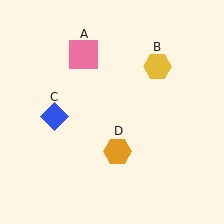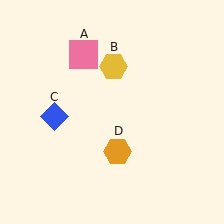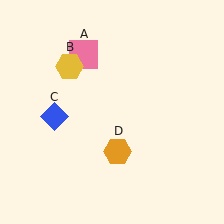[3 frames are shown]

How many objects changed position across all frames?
1 object changed position: yellow hexagon (object B).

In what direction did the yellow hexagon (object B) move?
The yellow hexagon (object B) moved left.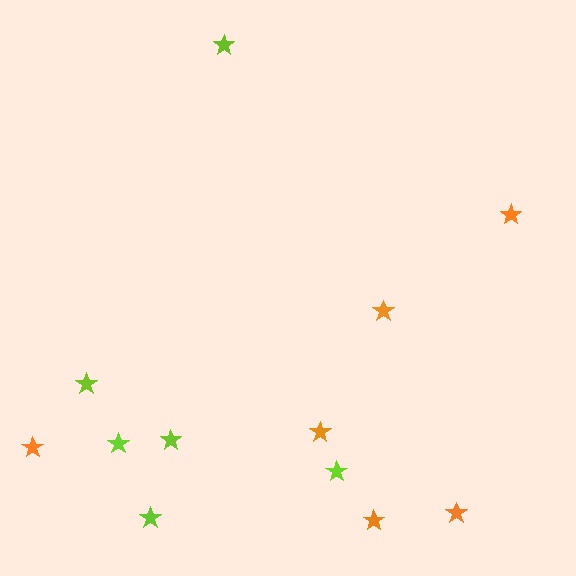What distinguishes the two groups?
There are 2 groups: one group of orange stars (6) and one group of lime stars (6).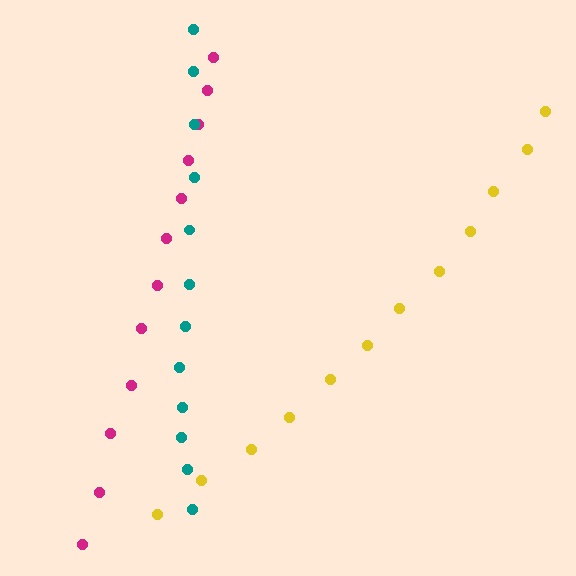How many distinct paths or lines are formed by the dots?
There are 3 distinct paths.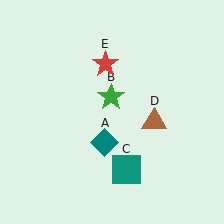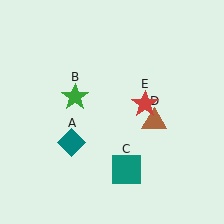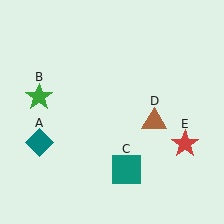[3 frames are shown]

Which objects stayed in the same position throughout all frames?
Teal square (object C) and brown triangle (object D) remained stationary.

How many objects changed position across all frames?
3 objects changed position: teal diamond (object A), green star (object B), red star (object E).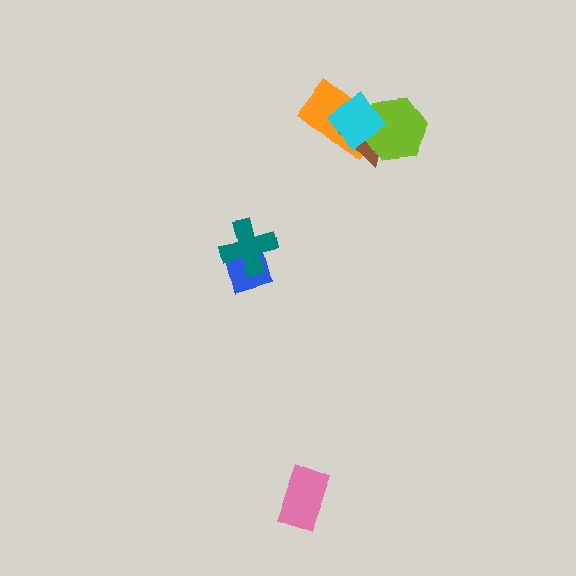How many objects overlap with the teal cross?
1 object overlaps with the teal cross.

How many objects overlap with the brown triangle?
3 objects overlap with the brown triangle.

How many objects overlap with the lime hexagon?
3 objects overlap with the lime hexagon.